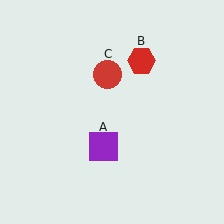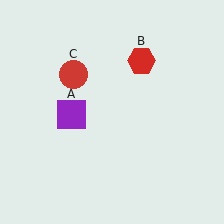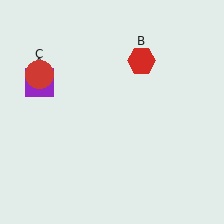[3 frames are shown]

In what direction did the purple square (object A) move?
The purple square (object A) moved up and to the left.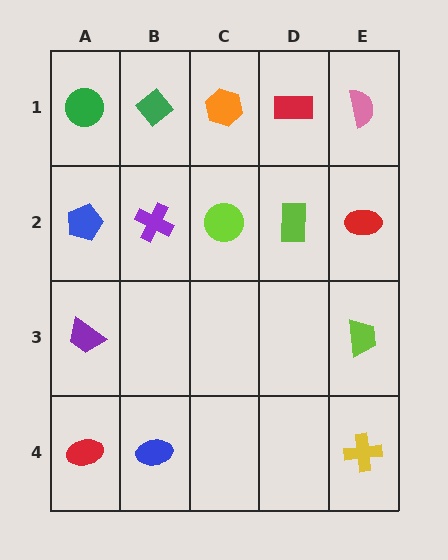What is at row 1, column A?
A green circle.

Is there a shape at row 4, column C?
No, that cell is empty.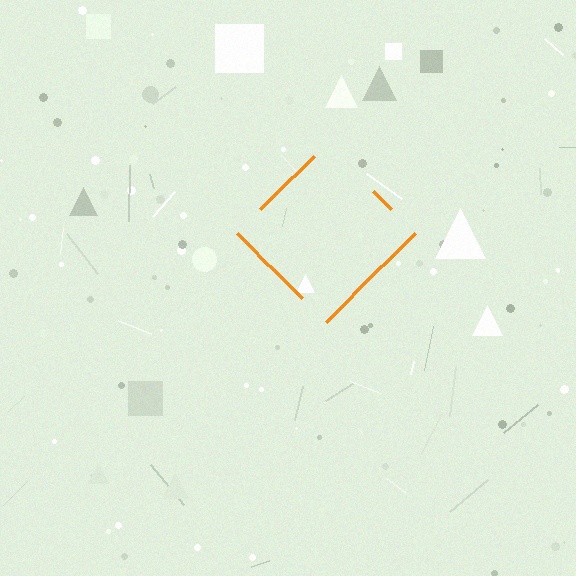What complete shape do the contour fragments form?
The contour fragments form a diamond.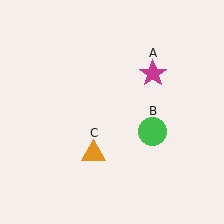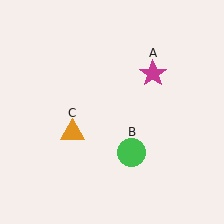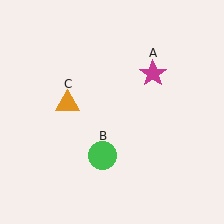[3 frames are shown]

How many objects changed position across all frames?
2 objects changed position: green circle (object B), orange triangle (object C).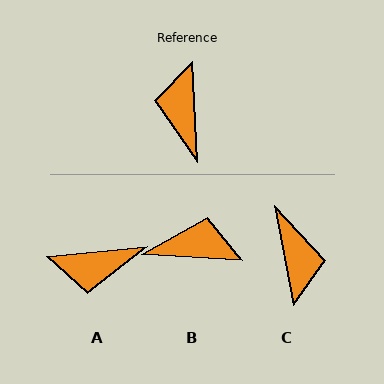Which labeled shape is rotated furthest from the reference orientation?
C, about 172 degrees away.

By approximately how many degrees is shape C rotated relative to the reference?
Approximately 172 degrees clockwise.